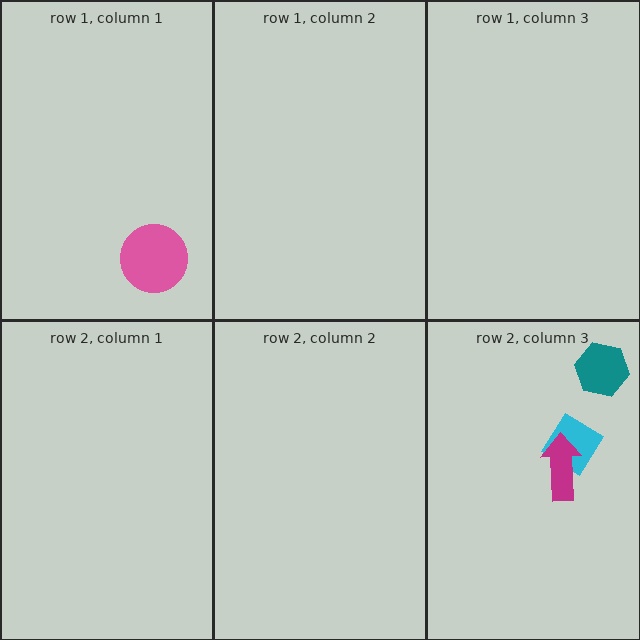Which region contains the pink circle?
The row 1, column 1 region.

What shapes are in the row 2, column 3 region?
The cyan diamond, the magenta arrow, the teal hexagon.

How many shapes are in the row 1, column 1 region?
1.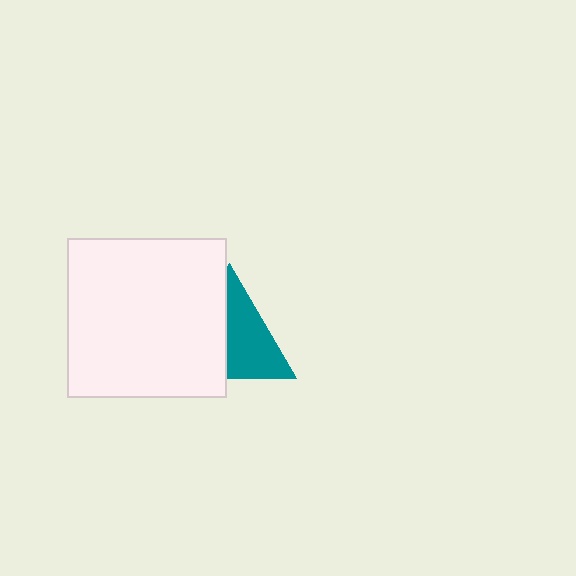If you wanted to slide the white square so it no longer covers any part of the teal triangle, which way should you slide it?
Slide it left — that is the most direct way to separate the two shapes.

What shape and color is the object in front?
The object in front is a white square.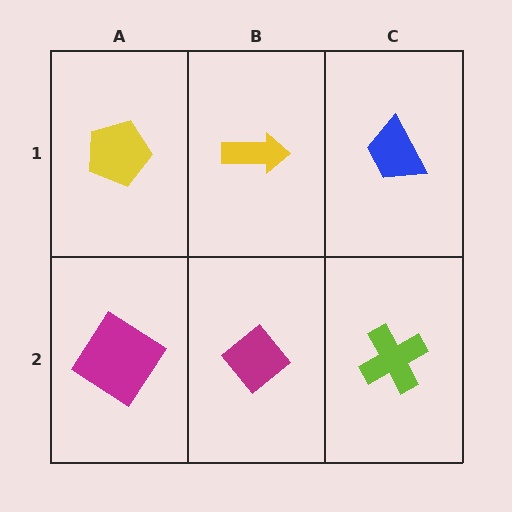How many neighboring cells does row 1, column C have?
2.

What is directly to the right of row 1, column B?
A blue trapezoid.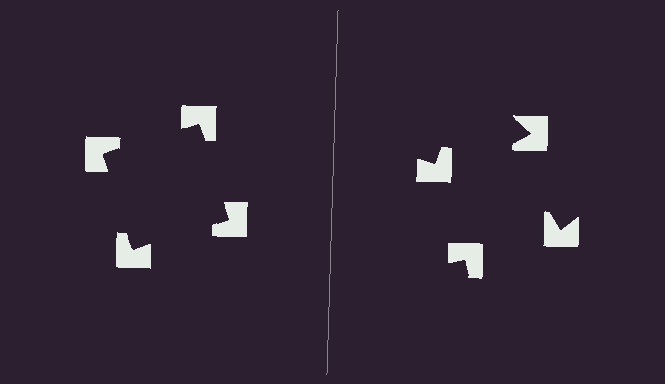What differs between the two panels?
The notched squares are positioned identically on both sides; only the wedge orientations differ. On the left they align to a square; on the right they are misaligned.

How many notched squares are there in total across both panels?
8 — 4 on each side.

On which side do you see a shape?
An illusory square appears on the left side. On the right side the wedge cuts are rotated, so no coherent shape forms.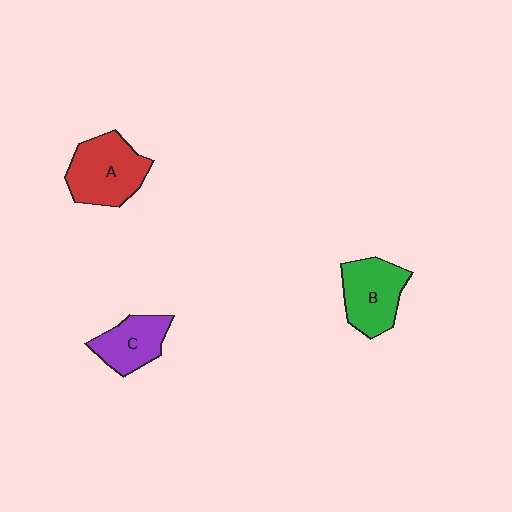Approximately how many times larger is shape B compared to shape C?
Approximately 1.2 times.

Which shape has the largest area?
Shape A (red).